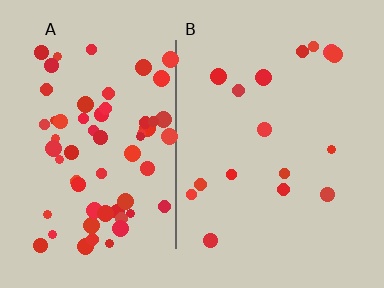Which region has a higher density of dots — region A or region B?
A (the left).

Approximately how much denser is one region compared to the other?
Approximately 3.8× — region A over region B.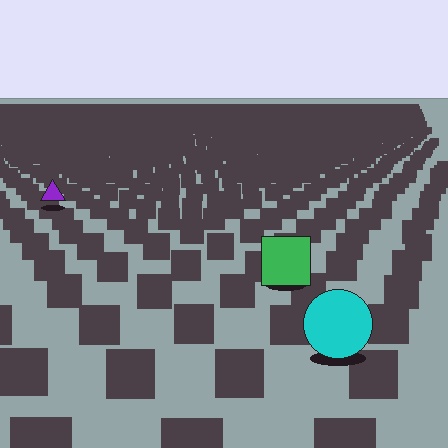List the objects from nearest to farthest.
From nearest to farthest: the cyan circle, the green square, the purple triangle.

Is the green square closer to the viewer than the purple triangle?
Yes. The green square is closer — you can tell from the texture gradient: the ground texture is coarser near it.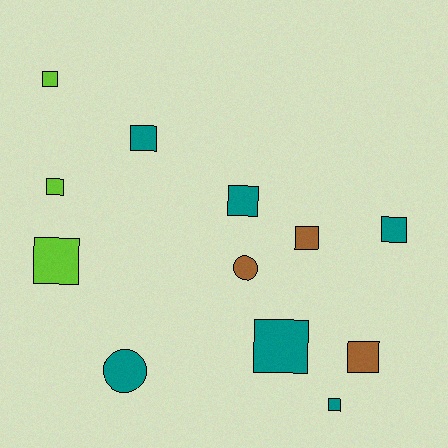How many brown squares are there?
There are 2 brown squares.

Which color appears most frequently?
Teal, with 6 objects.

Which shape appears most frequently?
Square, with 10 objects.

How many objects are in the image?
There are 12 objects.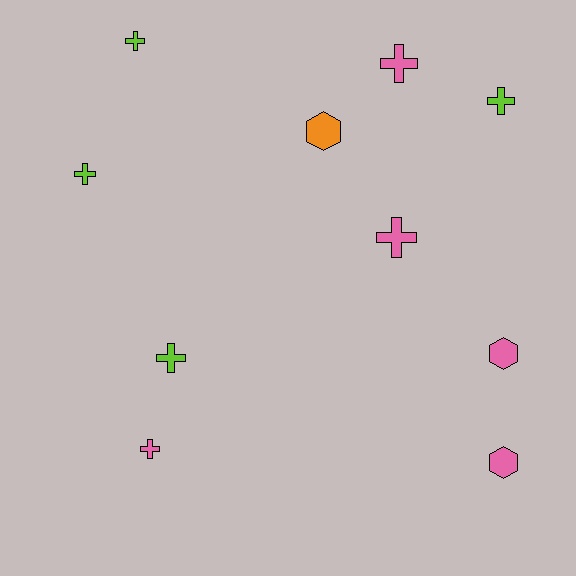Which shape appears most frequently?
Cross, with 7 objects.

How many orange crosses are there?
There are no orange crosses.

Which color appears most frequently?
Pink, with 5 objects.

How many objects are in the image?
There are 10 objects.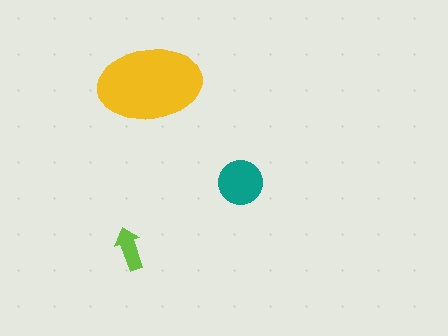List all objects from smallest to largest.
The lime arrow, the teal circle, the yellow ellipse.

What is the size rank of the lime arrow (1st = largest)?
3rd.